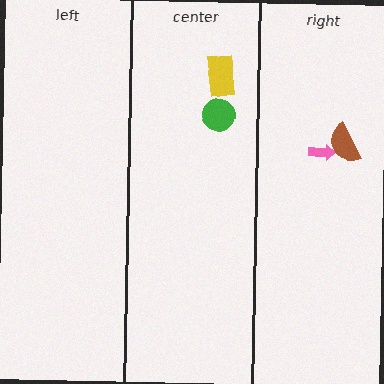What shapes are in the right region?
The pink arrow, the brown semicircle.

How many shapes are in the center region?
2.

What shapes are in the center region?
The green circle, the yellow rectangle.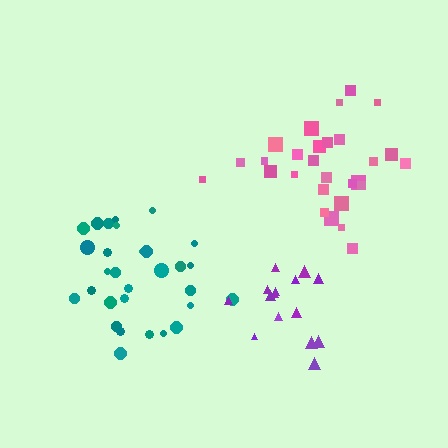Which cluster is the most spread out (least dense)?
Purple.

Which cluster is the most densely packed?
Teal.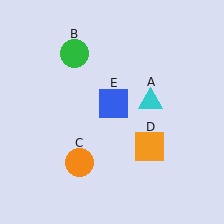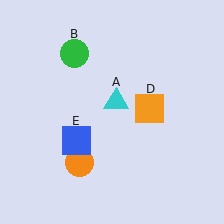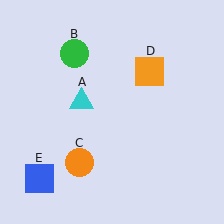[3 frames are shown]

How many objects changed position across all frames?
3 objects changed position: cyan triangle (object A), orange square (object D), blue square (object E).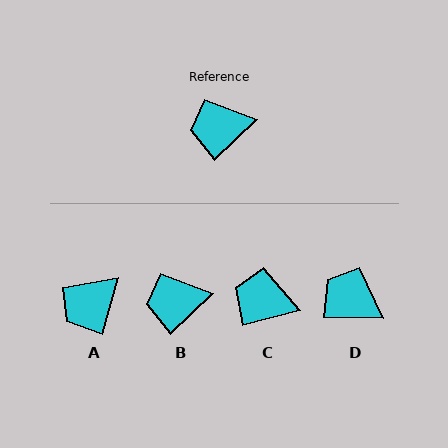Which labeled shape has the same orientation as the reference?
B.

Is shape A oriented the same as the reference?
No, it is off by about 31 degrees.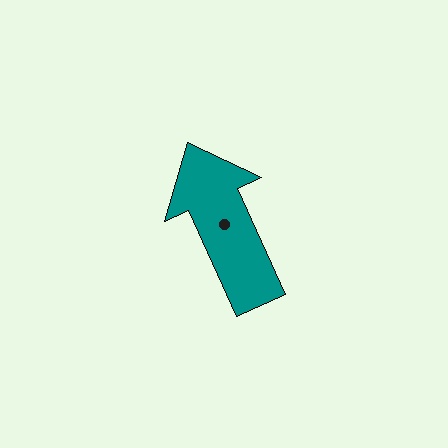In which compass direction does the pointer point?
Northwest.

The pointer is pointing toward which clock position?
Roughly 11 o'clock.